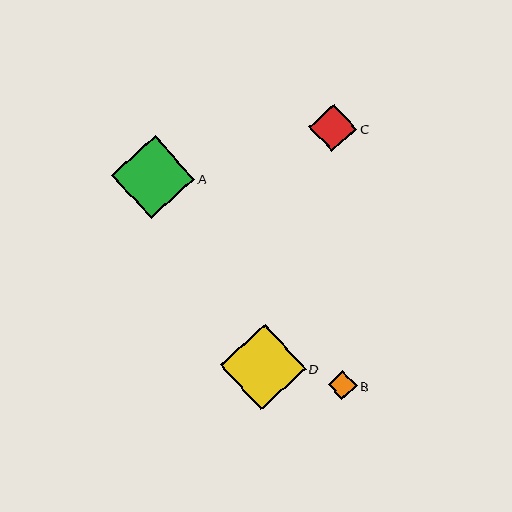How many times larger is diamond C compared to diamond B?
Diamond C is approximately 1.7 times the size of diamond B.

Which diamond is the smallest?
Diamond B is the smallest with a size of approximately 29 pixels.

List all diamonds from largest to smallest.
From largest to smallest: D, A, C, B.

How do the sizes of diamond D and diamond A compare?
Diamond D and diamond A are approximately the same size.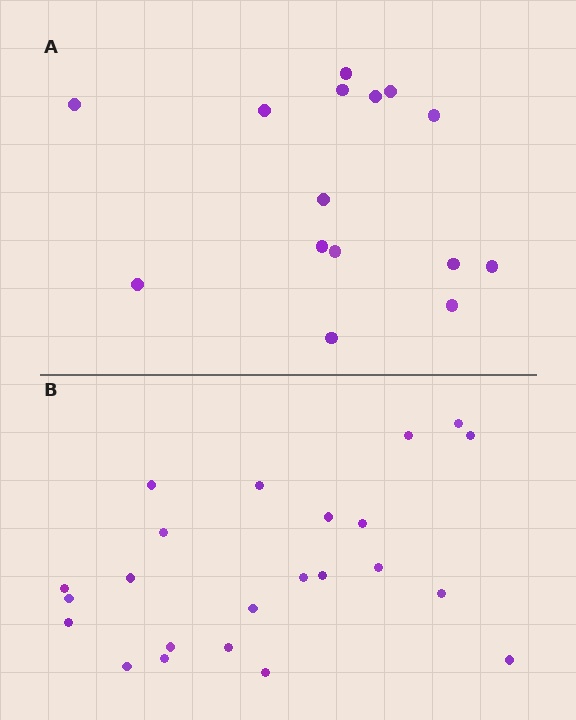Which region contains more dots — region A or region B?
Region B (the bottom region) has more dots.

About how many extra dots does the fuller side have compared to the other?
Region B has roughly 8 or so more dots than region A.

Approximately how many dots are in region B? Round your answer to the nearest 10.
About 20 dots. (The exact count is 23, which rounds to 20.)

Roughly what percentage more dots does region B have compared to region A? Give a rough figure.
About 55% more.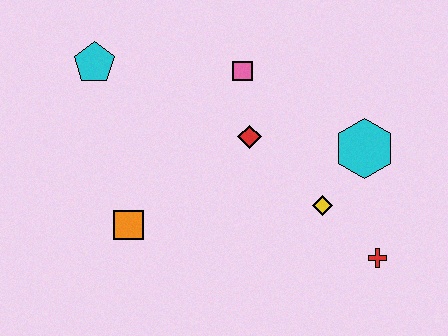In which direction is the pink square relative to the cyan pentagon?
The pink square is to the right of the cyan pentagon.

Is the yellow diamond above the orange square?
Yes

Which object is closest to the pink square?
The red diamond is closest to the pink square.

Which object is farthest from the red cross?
The cyan pentagon is farthest from the red cross.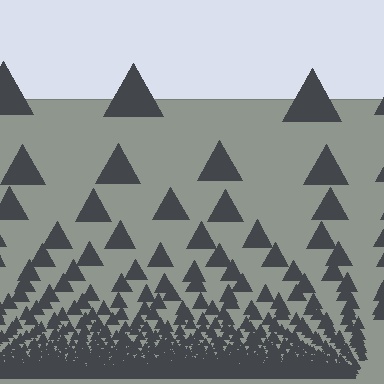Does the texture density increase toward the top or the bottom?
Density increases toward the bottom.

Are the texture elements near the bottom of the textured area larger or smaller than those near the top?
Smaller. The gradient is inverted — elements near the bottom are smaller and denser.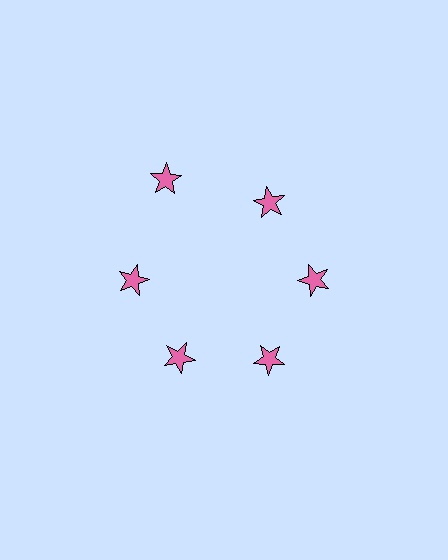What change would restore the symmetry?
The symmetry would be restored by moving it inward, back onto the ring so that all 6 stars sit at equal angles and equal distance from the center.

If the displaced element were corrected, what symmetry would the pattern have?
It would have 6-fold rotational symmetry — the pattern would map onto itself every 60 degrees.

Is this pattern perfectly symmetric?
No. The 6 pink stars are arranged in a ring, but one element near the 11 o'clock position is pushed outward from the center, breaking the 6-fold rotational symmetry.